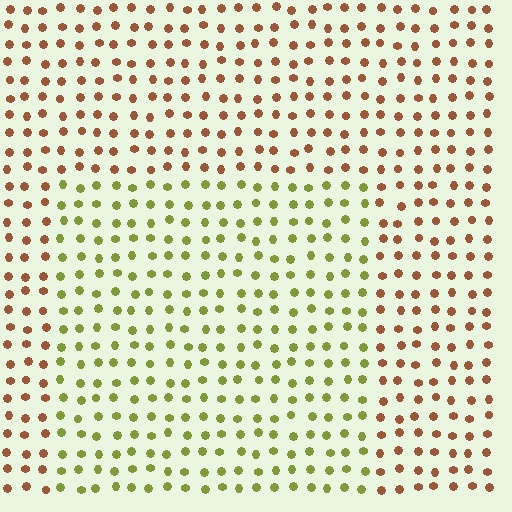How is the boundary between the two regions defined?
The boundary is defined purely by a slight shift in hue (about 60 degrees). Spacing, size, and orientation are identical on both sides.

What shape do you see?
I see a rectangle.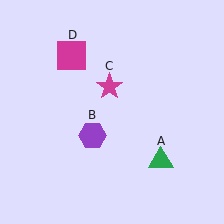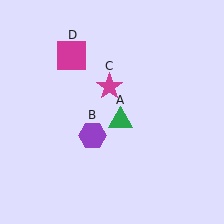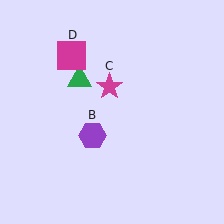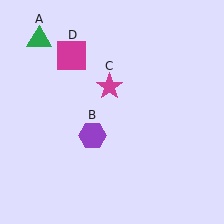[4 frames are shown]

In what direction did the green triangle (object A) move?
The green triangle (object A) moved up and to the left.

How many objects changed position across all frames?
1 object changed position: green triangle (object A).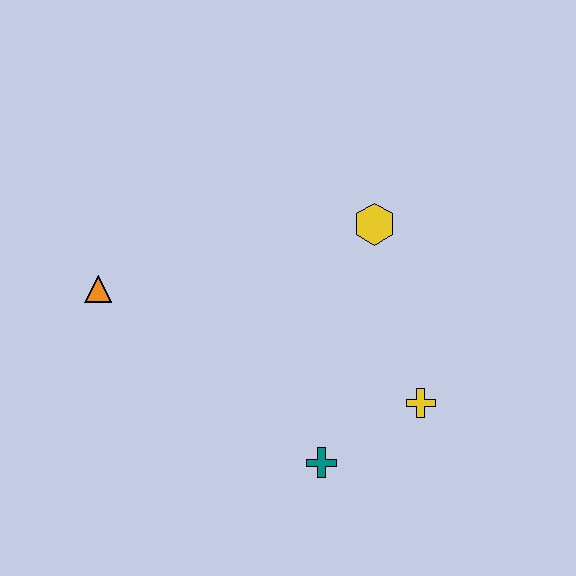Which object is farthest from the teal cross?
The orange triangle is farthest from the teal cross.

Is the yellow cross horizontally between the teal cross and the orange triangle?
No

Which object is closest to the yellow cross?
The teal cross is closest to the yellow cross.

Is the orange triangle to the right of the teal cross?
No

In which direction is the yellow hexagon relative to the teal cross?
The yellow hexagon is above the teal cross.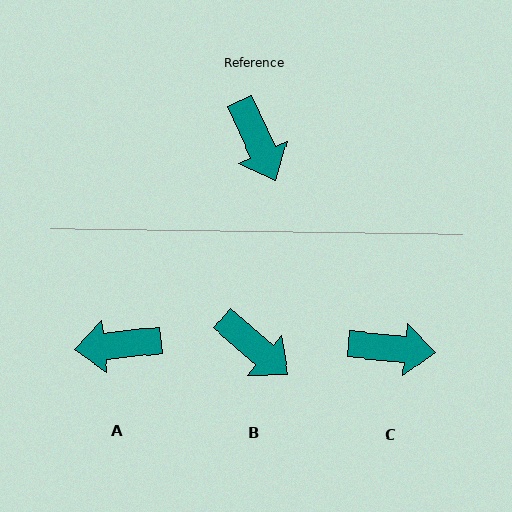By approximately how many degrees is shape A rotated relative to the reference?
Approximately 109 degrees clockwise.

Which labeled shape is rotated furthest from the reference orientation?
A, about 109 degrees away.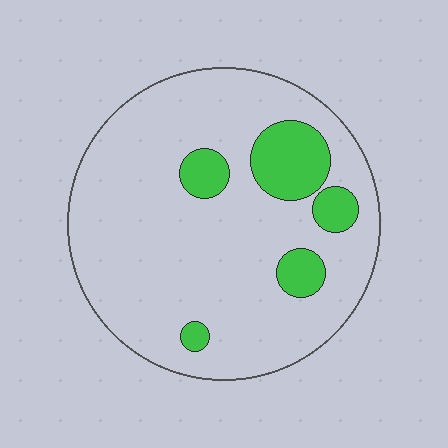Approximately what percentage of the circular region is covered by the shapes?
Approximately 15%.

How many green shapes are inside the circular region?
5.